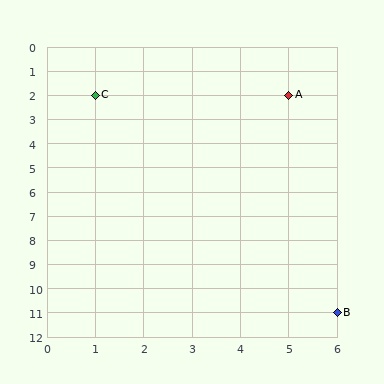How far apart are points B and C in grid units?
Points B and C are 5 columns and 9 rows apart (about 10.3 grid units diagonally).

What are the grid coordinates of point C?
Point C is at grid coordinates (1, 2).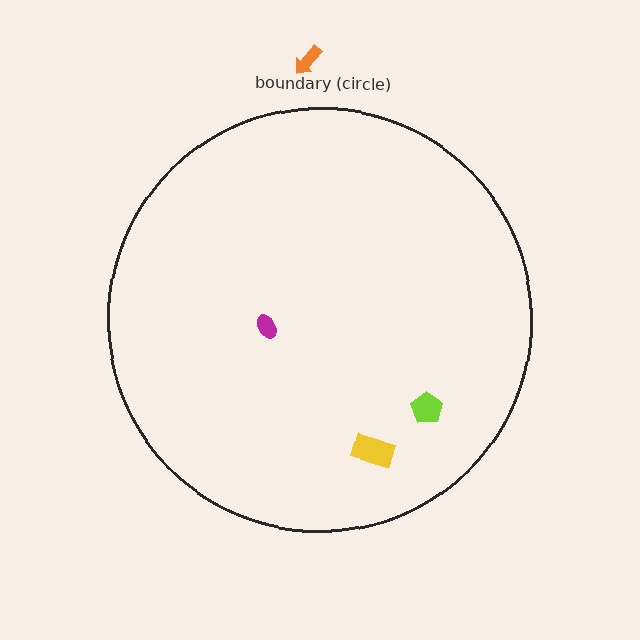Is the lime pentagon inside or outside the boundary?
Inside.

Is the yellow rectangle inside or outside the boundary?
Inside.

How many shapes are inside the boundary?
3 inside, 1 outside.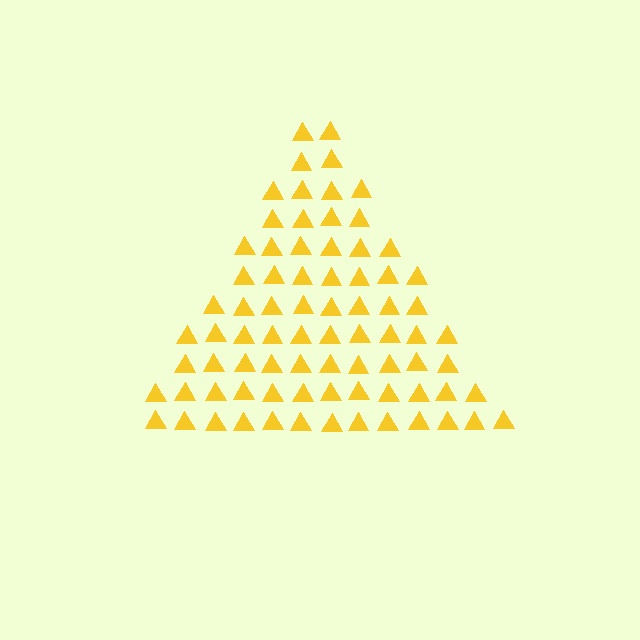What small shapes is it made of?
It is made of small triangles.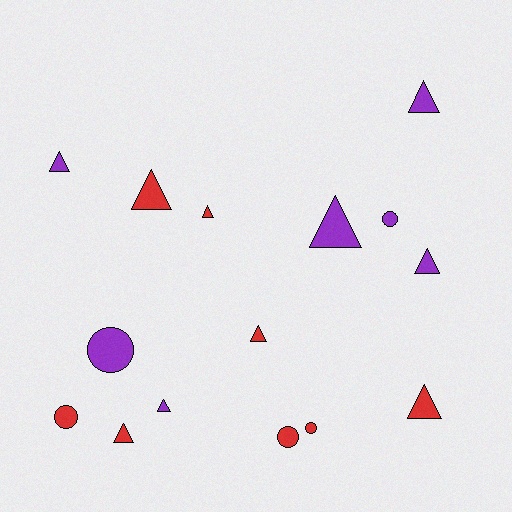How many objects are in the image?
There are 15 objects.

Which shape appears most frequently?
Triangle, with 10 objects.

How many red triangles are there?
There are 5 red triangles.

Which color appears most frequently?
Red, with 8 objects.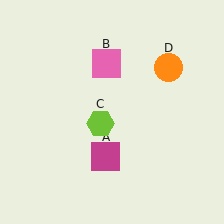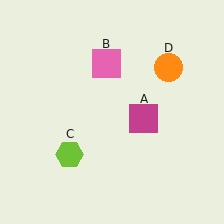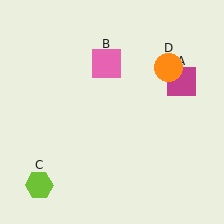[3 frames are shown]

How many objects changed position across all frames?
2 objects changed position: magenta square (object A), lime hexagon (object C).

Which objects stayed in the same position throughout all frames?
Pink square (object B) and orange circle (object D) remained stationary.